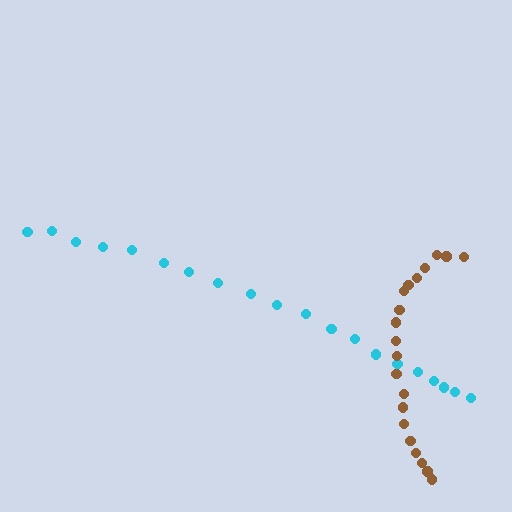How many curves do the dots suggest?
There are 2 distinct paths.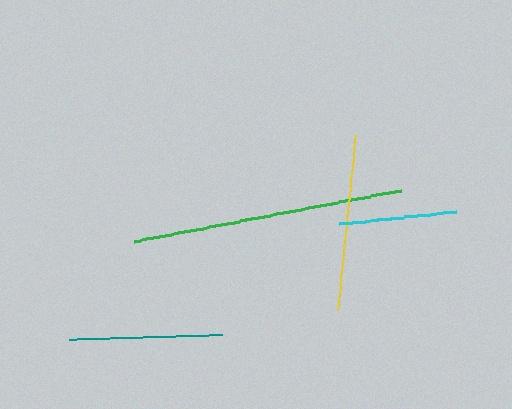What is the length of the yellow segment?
The yellow segment is approximately 176 pixels long.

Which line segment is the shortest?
The cyan line is the shortest at approximately 119 pixels.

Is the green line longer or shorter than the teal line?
The green line is longer than the teal line.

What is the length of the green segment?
The green segment is approximately 272 pixels long.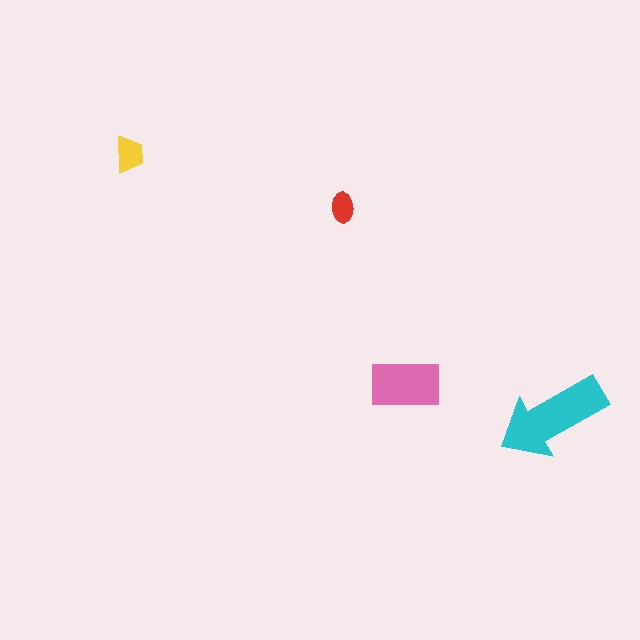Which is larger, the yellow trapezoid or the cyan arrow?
The cyan arrow.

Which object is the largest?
The cyan arrow.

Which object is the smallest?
The red ellipse.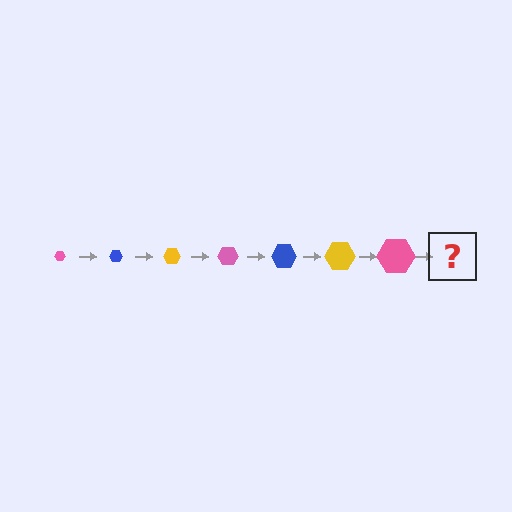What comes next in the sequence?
The next element should be a blue hexagon, larger than the previous one.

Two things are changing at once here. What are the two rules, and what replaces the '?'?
The two rules are that the hexagon grows larger each step and the color cycles through pink, blue, and yellow. The '?' should be a blue hexagon, larger than the previous one.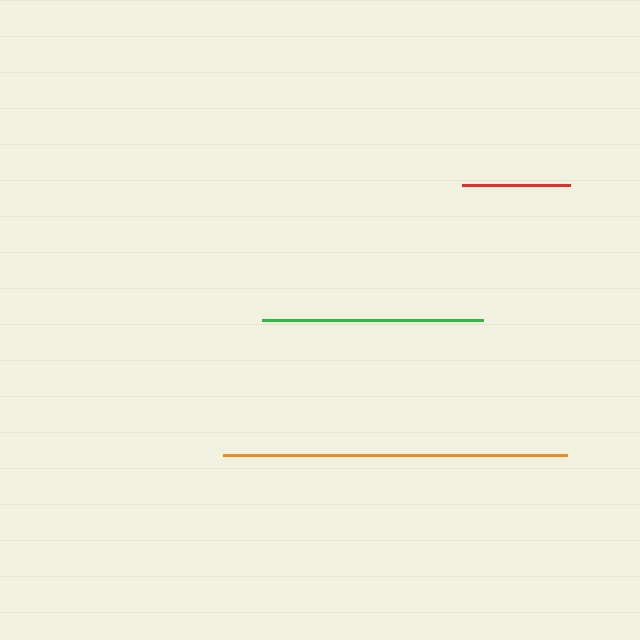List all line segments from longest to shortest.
From longest to shortest: orange, green, red.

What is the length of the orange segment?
The orange segment is approximately 344 pixels long.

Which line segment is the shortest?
The red line is the shortest at approximately 108 pixels.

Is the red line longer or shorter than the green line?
The green line is longer than the red line.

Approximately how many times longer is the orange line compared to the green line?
The orange line is approximately 1.6 times the length of the green line.